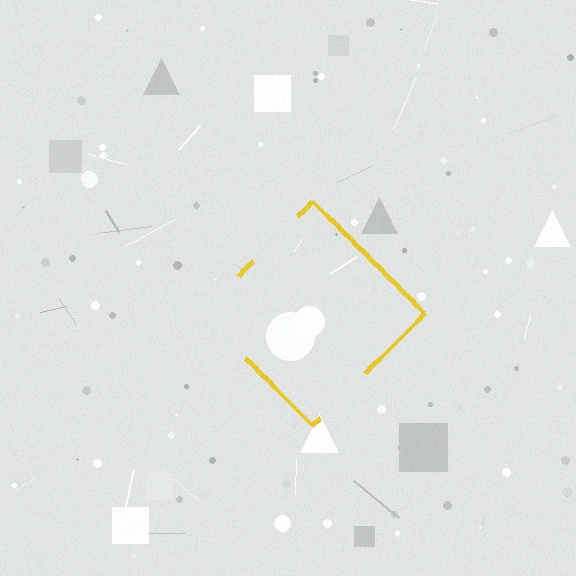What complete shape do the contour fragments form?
The contour fragments form a diamond.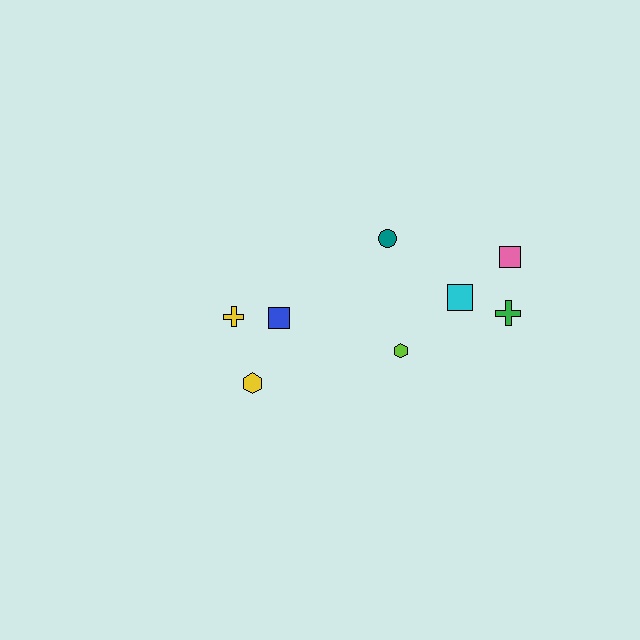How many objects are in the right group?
There are 5 objects.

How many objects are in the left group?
There are 3 objects.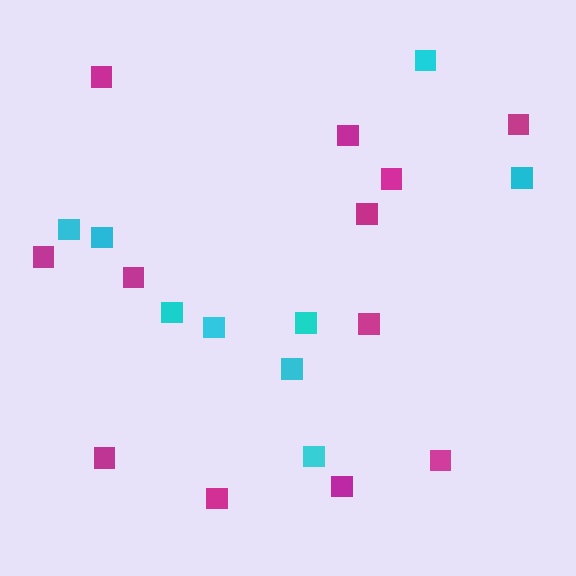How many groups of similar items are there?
There are 2 groups: one group of magenta squares (12) and one group of cyan squares (9).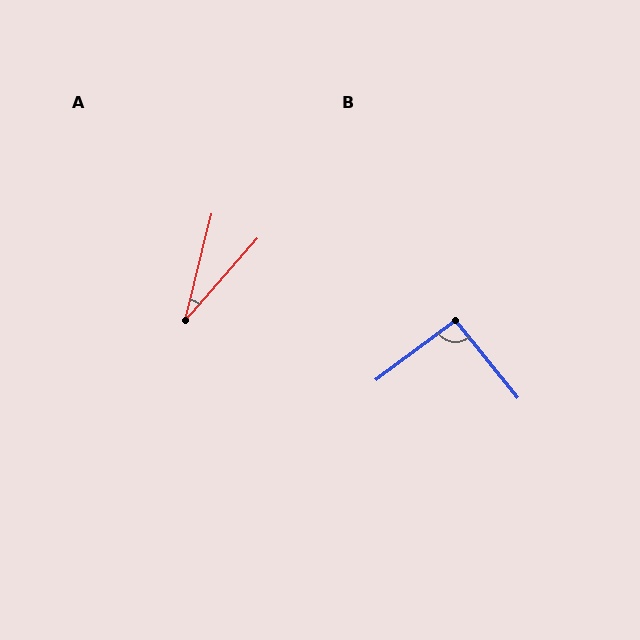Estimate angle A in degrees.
Approximately 28 degrees.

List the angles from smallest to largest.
A (28°), B (92°).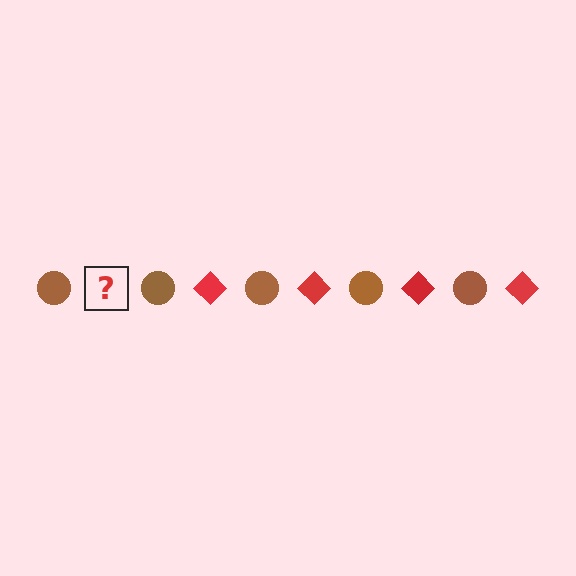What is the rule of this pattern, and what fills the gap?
The rule is that the pattern alternates between brown circle and red diamond. The gap should be filled with a red diamond.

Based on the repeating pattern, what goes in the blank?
The blank should be a red diamond.